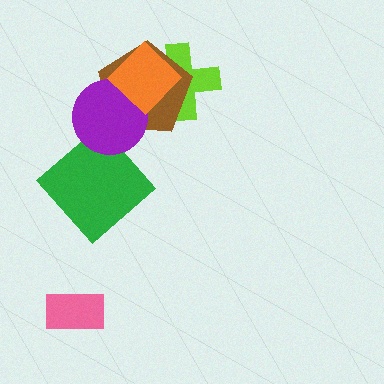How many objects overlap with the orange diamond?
3 objects overlap with the orange diamond.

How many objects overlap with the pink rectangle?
0 objects overlap with the pink rectangle.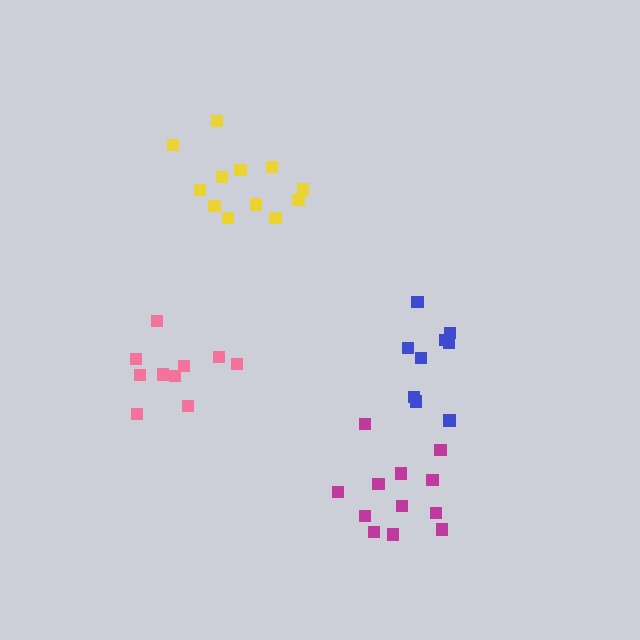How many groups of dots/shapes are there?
There are 4 groups.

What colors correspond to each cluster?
The clusters are colored: yellow, blue, magenta, pink.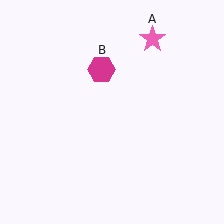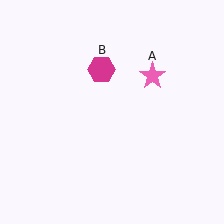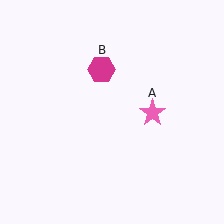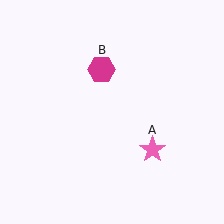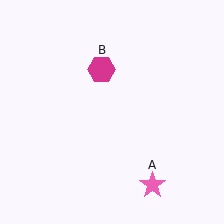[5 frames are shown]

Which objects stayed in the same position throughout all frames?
Magenta hexagon (object B) remained stationary.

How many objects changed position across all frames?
1 object changed position: pink star (object A).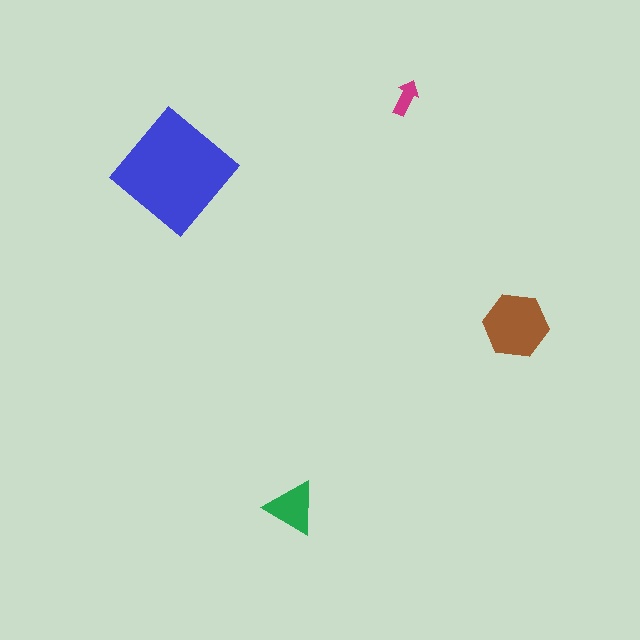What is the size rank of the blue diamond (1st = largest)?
1st.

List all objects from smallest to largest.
The magenta arrow, the green triangle, the brown hexagon, the blue diamond.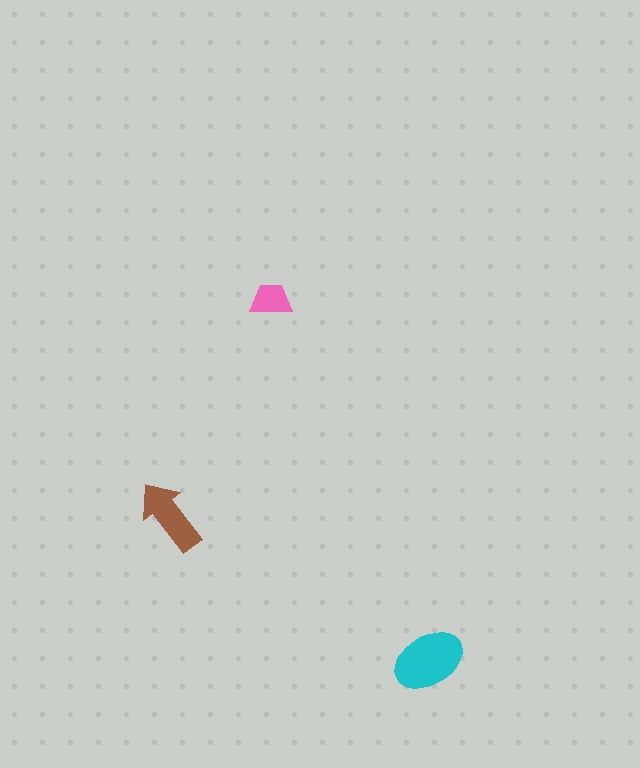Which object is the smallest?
The pink trapezoid.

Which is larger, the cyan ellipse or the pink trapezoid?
The cyan ellipse.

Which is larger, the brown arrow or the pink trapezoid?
The brown arrow.